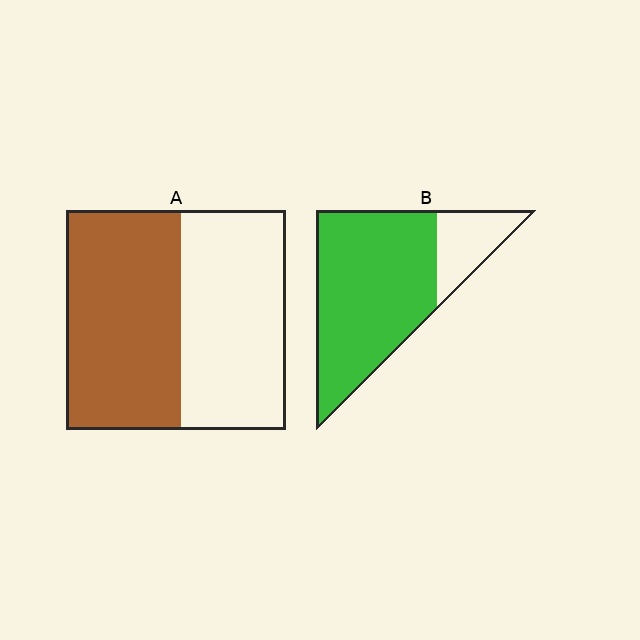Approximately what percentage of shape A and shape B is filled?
A is approximately 50% and B is approximately 80%.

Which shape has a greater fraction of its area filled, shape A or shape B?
Shape B.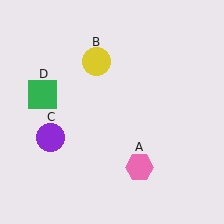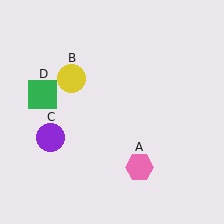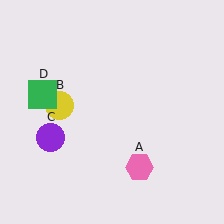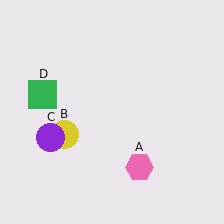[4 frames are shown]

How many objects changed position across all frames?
1 object changed position: yellow circle (object B).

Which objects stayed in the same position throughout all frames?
Pink hexagon (object A) and purple circle (object C) and green square (object D) remained stationary.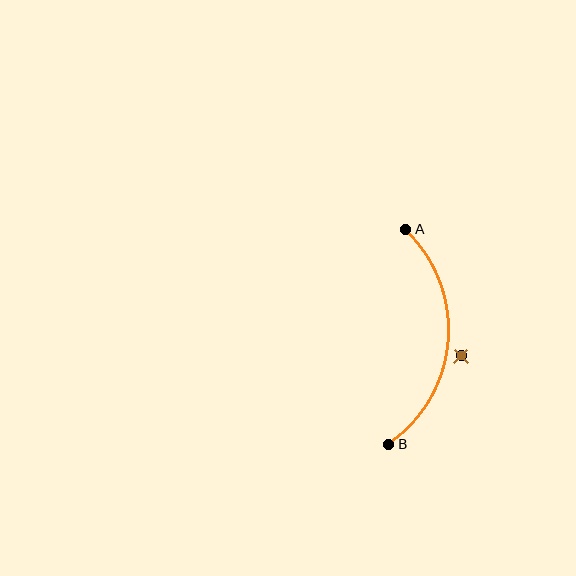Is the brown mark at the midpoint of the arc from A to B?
No — the brown mark does not lie on the arc at all. It sits slightly outside the curve.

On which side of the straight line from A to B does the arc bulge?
The arc bulges to the right of the straight line connecting A and B.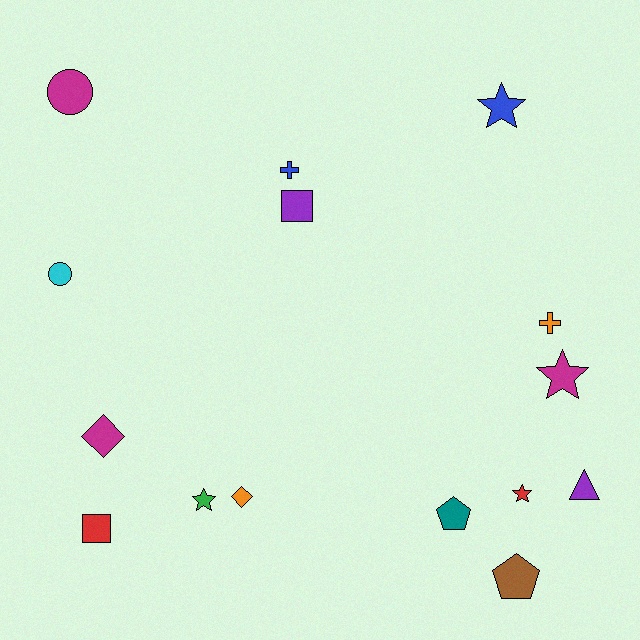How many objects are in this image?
There are 15 objects.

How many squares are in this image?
There are 2 squares.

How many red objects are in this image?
There are 2 red objects.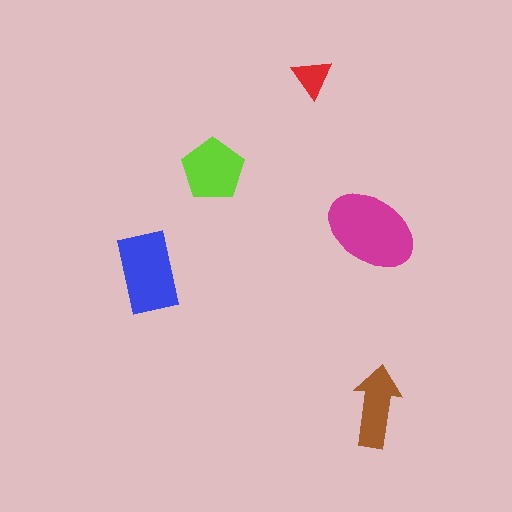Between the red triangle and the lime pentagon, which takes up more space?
The lime pentagon.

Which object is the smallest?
The red triangle.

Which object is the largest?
The magenta ellipse.